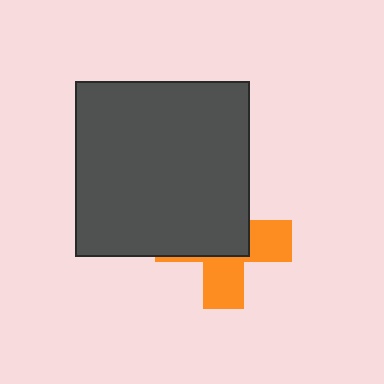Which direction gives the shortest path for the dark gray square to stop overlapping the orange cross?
Moving toward the upper-left gives the shortest separation.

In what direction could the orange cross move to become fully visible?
The orange cross could move toward the lower-right. That would shift it out from behind the dark gray square entirely.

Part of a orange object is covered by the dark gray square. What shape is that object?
It is a cross.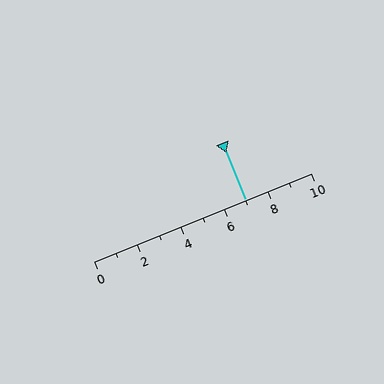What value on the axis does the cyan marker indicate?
The marker indicates approximately 7.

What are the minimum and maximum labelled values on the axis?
The axis runs from 0 to 10.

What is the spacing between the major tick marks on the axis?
The major ticks are spaced 2 apart.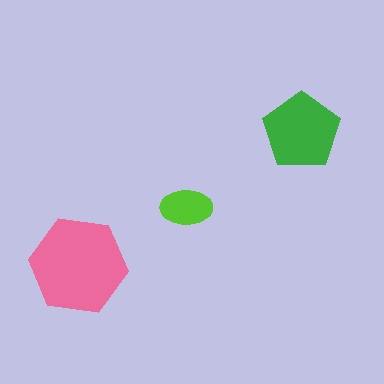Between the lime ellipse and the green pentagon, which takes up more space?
The green pentagon.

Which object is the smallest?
The lime ellipse.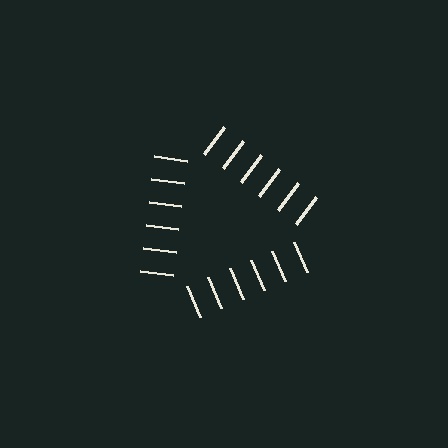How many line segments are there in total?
18 — 6 along each of the 3 edges.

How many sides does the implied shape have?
3 sides — the line-ends trace a triangle.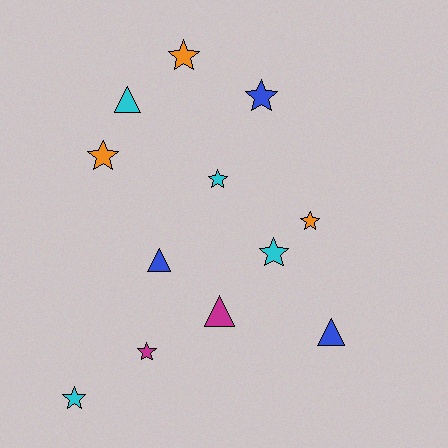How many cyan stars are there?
There are 3 cyan stars.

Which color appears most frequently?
Cyan, with 4 objects.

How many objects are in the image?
There are 12 objects.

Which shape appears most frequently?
Star, with 8 objects.